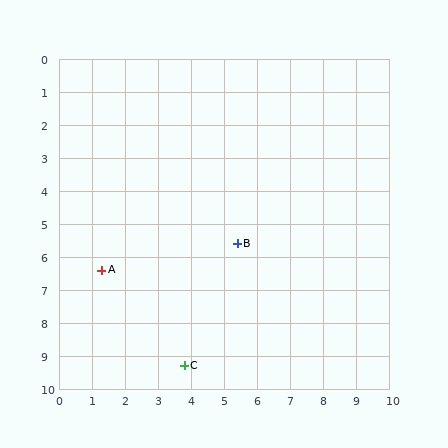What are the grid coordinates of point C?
Point C is at approximately (3.8, 9.3).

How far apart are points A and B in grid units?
Points A and B are about 4.2 grid units apart.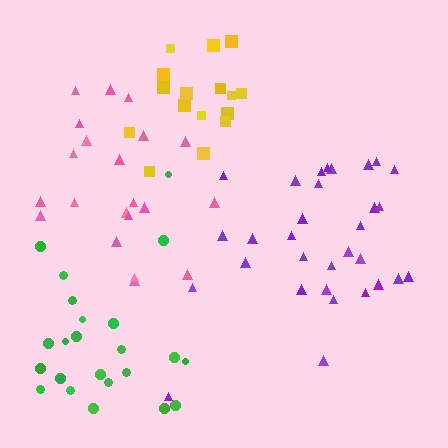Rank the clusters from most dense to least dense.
green, purple, yellow, pink.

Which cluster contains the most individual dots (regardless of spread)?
Purple (31).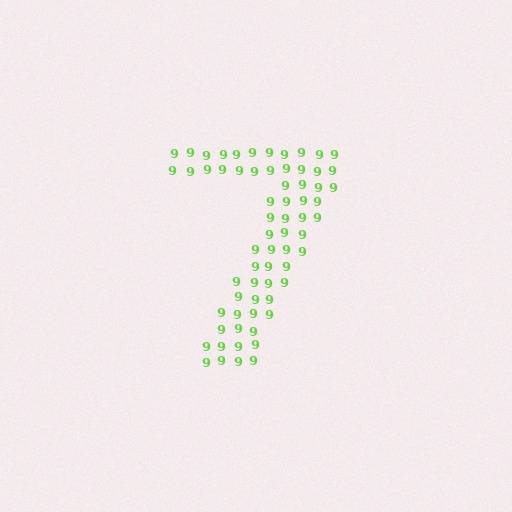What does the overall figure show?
The overall figure shows the digit 7.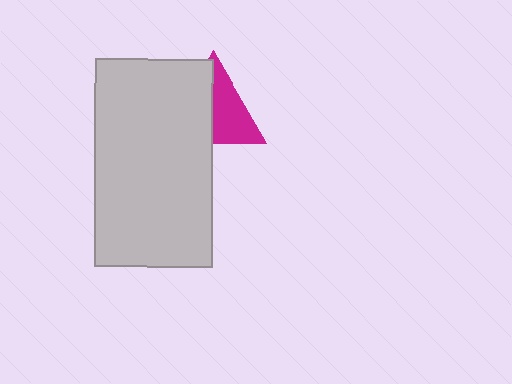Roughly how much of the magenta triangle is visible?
About half of it is visible (roughly 49%).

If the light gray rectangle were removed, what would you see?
You would see the complete magenta triangle.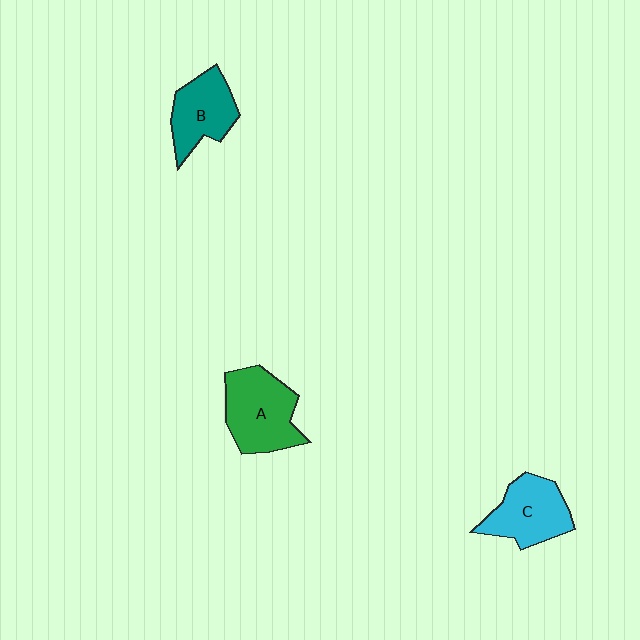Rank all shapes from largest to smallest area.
From largest to smallest: A (green), C (cyan), B (teal).